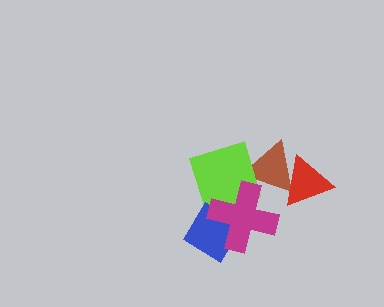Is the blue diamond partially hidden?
Yes, it is partially covered by another shape.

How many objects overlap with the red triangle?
1 object overlaps with the red triangle.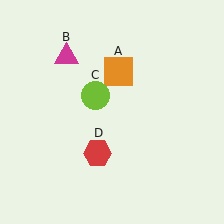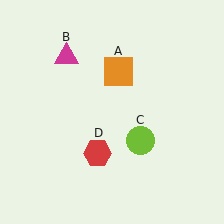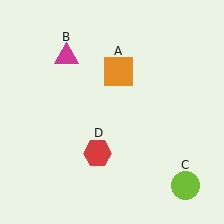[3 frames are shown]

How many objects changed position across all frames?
1 object changed position: lime circle (object C).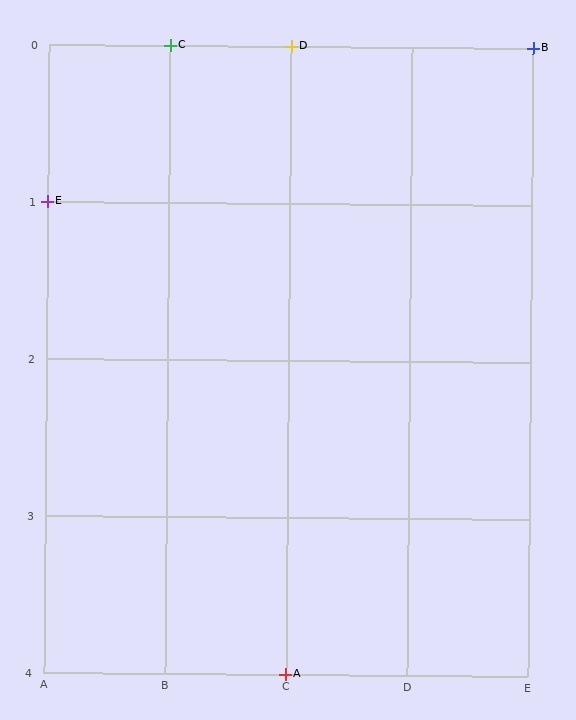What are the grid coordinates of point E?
Point E is at grid coordinates (A, 1).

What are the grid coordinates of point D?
Point D is at grid coordinates (C, 0).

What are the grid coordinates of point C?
Point C is at grid coordinates (B, 0).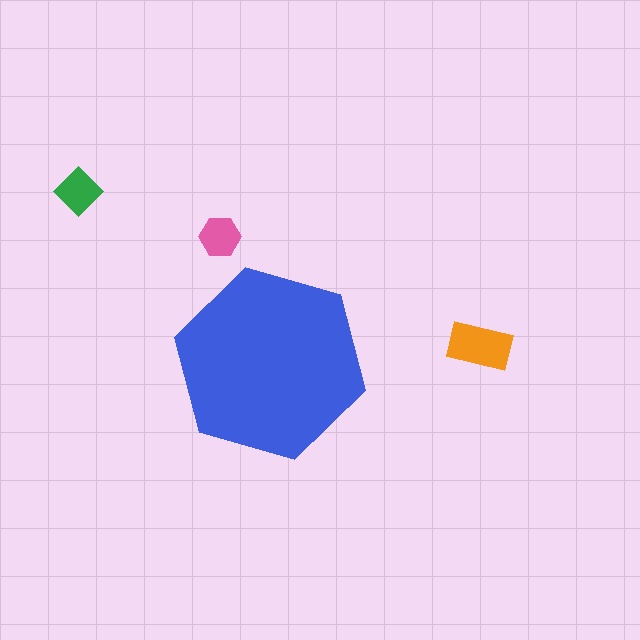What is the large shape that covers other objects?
A blue hexagon.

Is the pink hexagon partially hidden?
No, the pink hexagon is fully visible.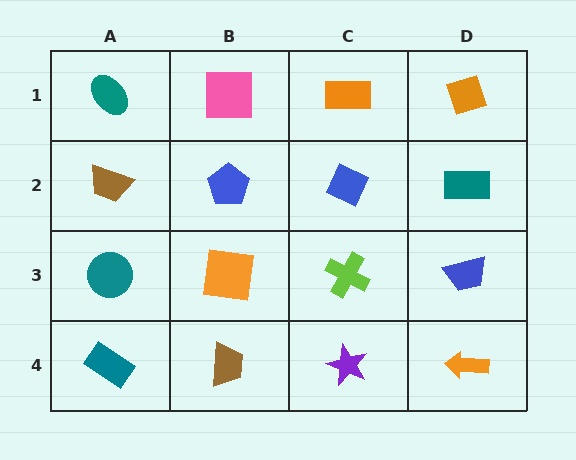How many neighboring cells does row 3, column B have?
4.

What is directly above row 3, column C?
A blue diamond.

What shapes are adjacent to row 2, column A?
A teal ellipse (row 1, column A), a teal circle (row 3, column A), a blue pentagon (row 2, column B).